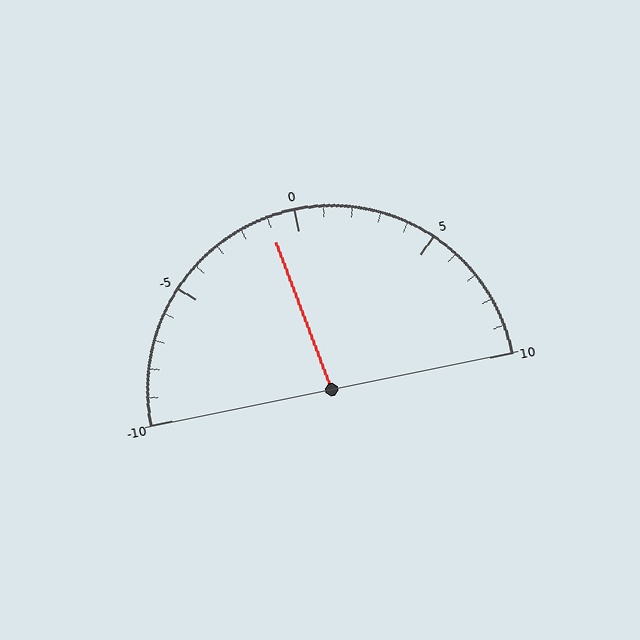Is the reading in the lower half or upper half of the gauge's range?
The reading is in the lower half of the range (-10 to 10).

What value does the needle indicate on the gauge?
The needle indicates approximately -1.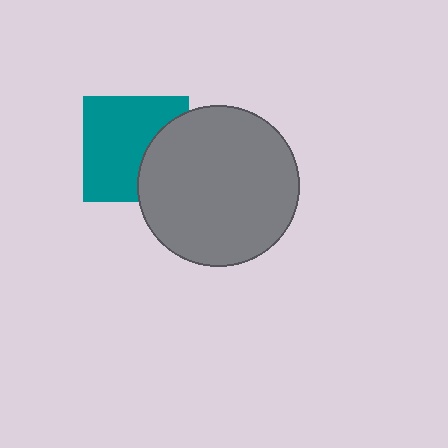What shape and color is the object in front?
The object in front is a gray circle.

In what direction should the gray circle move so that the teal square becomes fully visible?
The gray circle should move right. That is the shortest direction to clear the overlap and leave the teal square fully visible.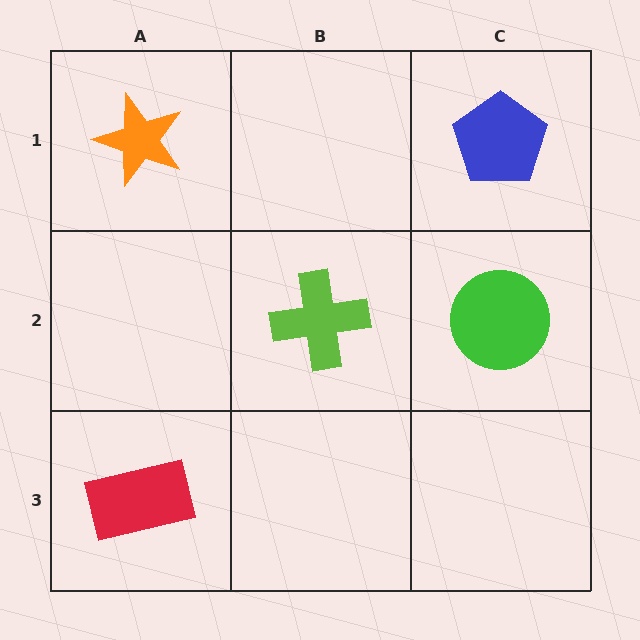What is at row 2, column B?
A lime cross.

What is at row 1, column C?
A blue pentagon.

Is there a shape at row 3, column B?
No, that cell is empty.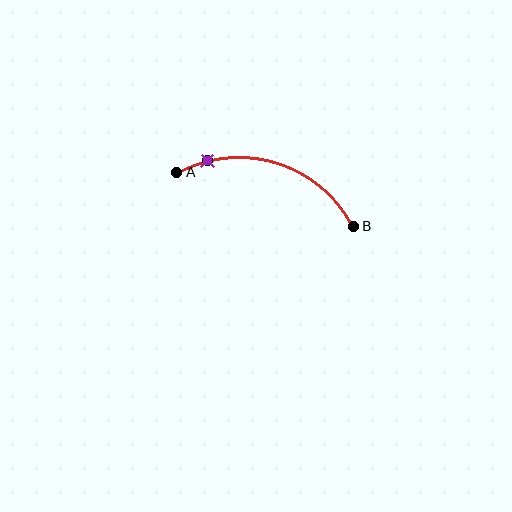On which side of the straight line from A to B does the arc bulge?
The arc bulges above the straight line connecting A and B.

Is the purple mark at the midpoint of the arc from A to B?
No. The purple mark lies on the arc but is closer to endpoint A. The arc midpoint would be at the point on the curve equidistant along the arc from both A and B.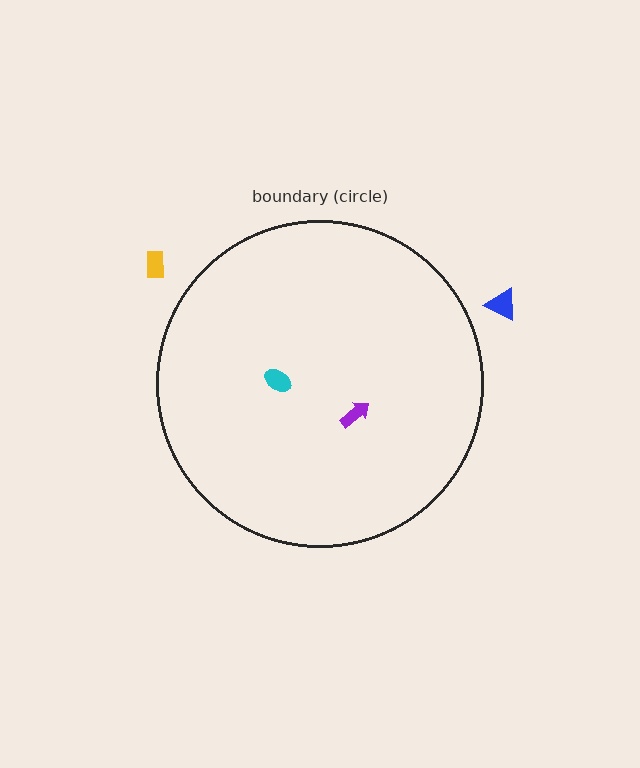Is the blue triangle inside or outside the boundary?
Outside.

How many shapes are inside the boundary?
2 inside, 2 outside.